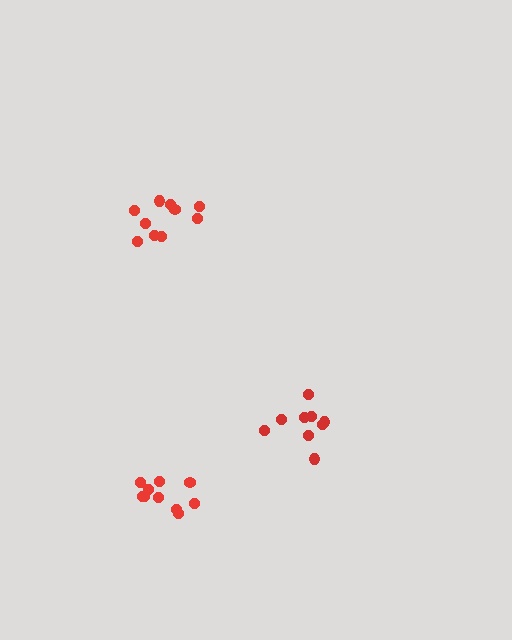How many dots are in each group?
Group 1: 10 dots, Group 2: 9 dots, Group 3: 10 dots (29 total).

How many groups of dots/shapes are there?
There are 3 groups.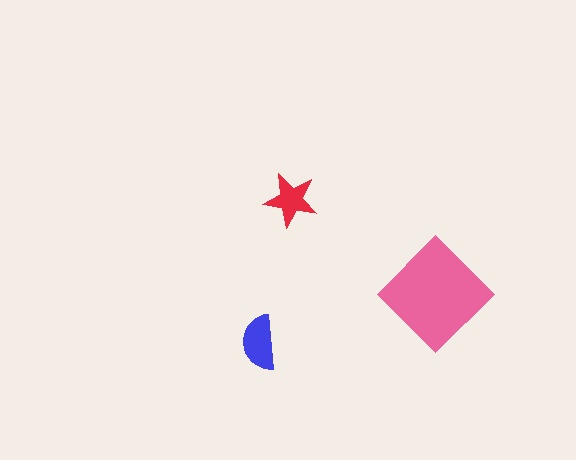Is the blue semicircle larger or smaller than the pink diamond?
Smaller.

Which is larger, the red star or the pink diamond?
The pink diamond.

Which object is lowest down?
The blue semicircle is bottommost.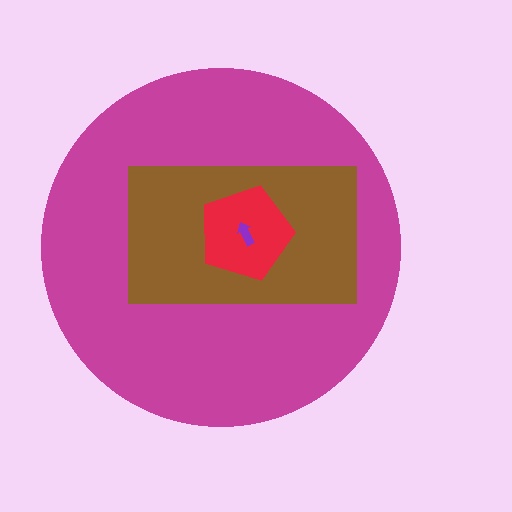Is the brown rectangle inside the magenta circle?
Yes.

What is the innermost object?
The purple arrow.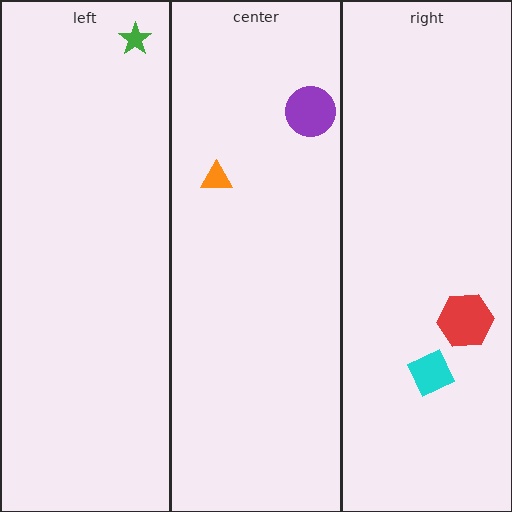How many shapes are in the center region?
2.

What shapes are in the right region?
The red hexagon, the cyan diamond.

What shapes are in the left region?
The green star.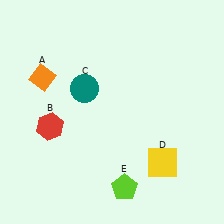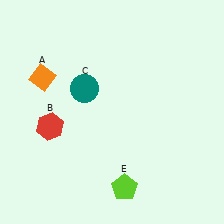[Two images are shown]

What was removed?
The yellow square (D) was removed in Image 2.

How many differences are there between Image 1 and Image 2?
There is 1 difference between the two images.